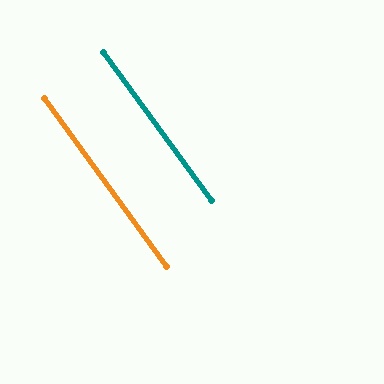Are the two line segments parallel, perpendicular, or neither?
Parallel — their directions differ by only 0.2°.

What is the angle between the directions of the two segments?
Approximately 0 degrees.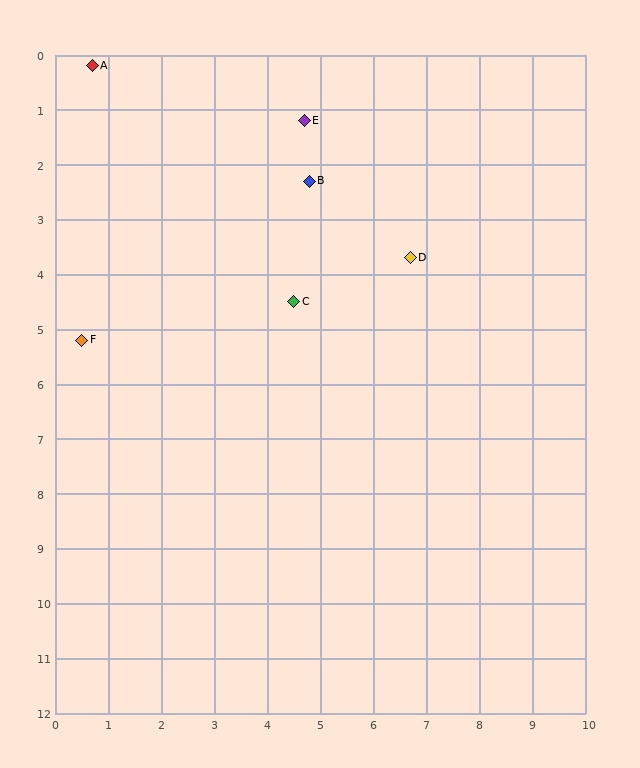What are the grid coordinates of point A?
Point A is at approximately (0.7, 0.2).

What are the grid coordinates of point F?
Point F is at approximately (0.5, 5.2).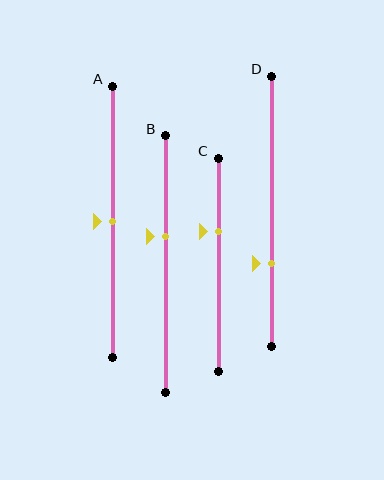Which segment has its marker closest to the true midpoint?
Segment A has its marker closest to the true midpoint.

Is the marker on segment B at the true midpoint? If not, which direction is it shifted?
No, the marker on segment B is shifted upward by about 11% of the segment length.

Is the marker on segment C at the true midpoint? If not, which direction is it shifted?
No, the marker on segment C is shifted upward by about 16% of the segment length.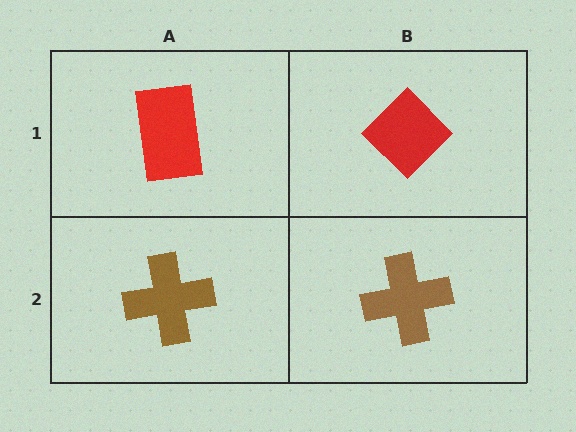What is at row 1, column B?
A red diamond.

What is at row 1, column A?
A red rectangle.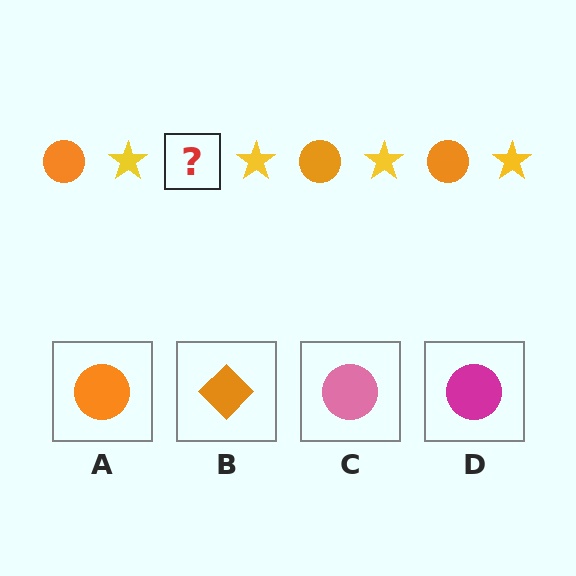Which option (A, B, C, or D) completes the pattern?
A.